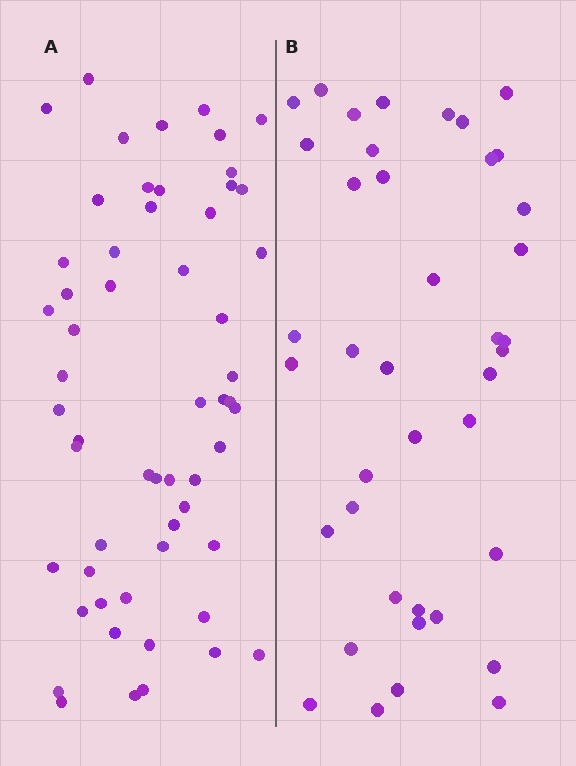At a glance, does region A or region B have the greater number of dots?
Region A (the left region) has more dots.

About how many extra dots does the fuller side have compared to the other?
Region A has approximately 15 more dots than region B.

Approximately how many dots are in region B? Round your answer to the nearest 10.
About 40 dots.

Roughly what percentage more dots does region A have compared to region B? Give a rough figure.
About 40% more.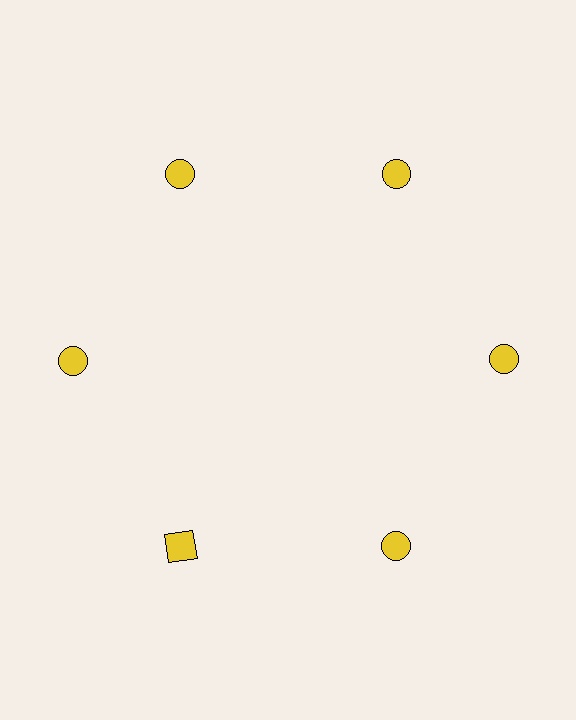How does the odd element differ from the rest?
It has a different shape: square instead of circle.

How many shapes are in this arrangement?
There are 6 shapes arranged in a ring pattern.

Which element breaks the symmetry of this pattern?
The yellow square at roughly the 7 o'clock position breaks the symmetry. All other shapes are yellow circles.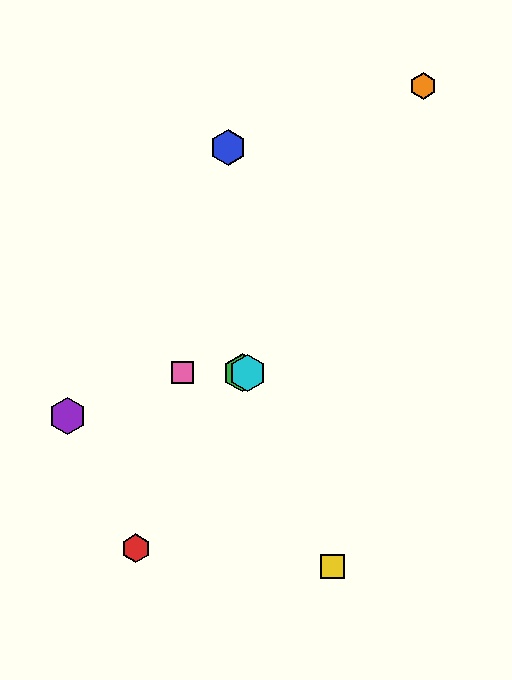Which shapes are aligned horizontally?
The green hexagon, the cyan hexagon, the pink square are aligned horizontally.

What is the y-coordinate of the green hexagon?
The green hexagon is at y≈373.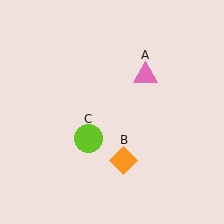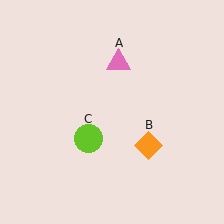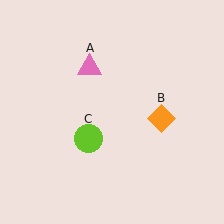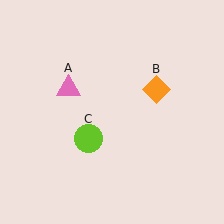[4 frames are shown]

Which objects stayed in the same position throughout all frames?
Lime circle (object C) remained stationary.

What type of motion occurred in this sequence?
The pink triangle (object A), orange diamond (object B) rotated counterclockwise around the center of the scene.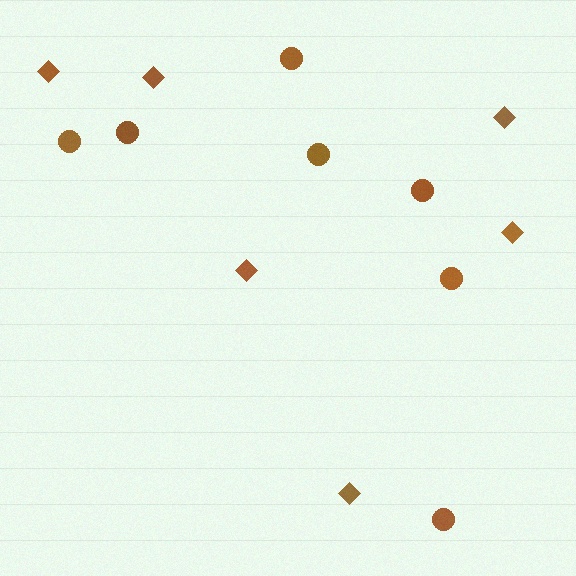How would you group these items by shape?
There are 2 groups: one group of circles (7) and one group of diamonds (6).